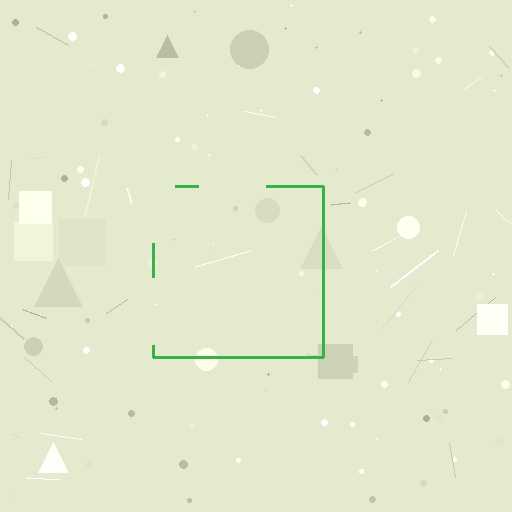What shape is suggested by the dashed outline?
The dashed outline suggests a square.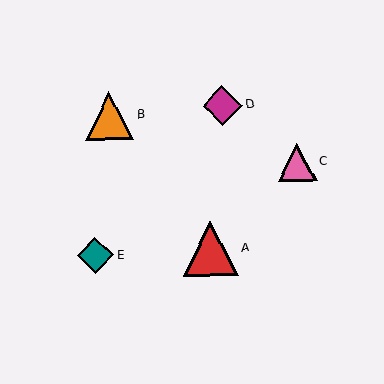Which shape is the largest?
The red triangle (labeled A) is the largest.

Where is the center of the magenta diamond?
The center of the magenta diamond is at (222, 105).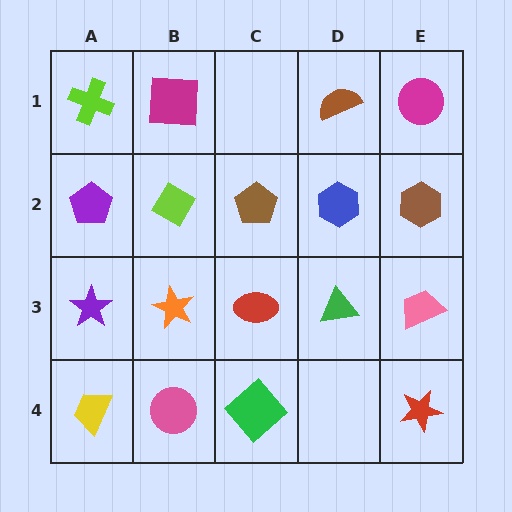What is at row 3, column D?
A green triangle.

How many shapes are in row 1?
4 shapes.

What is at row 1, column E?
A magenta circle.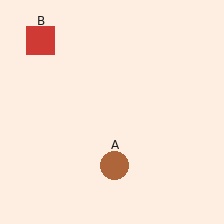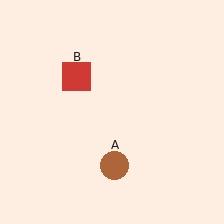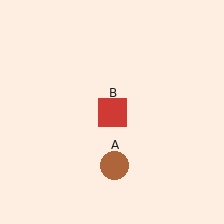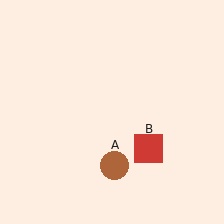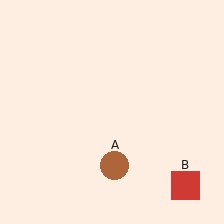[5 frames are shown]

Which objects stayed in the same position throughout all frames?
Brown circle (object A) remained stationary.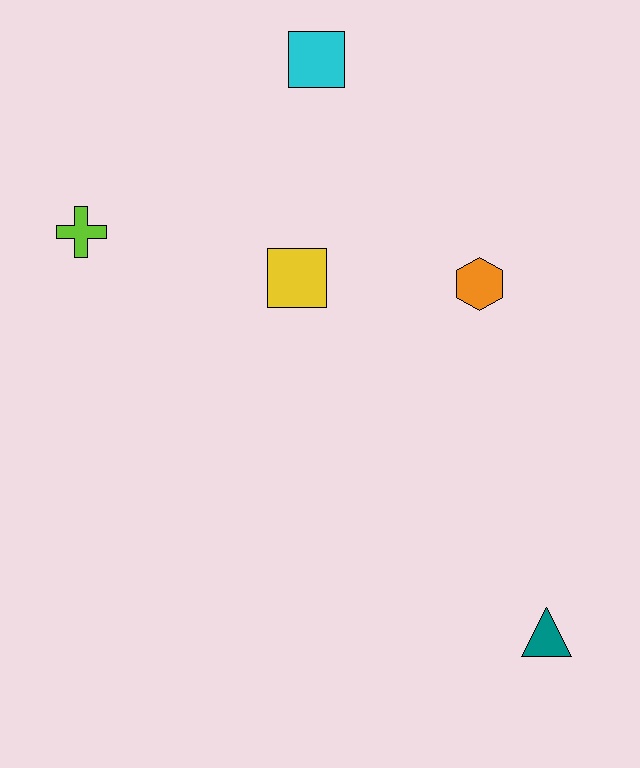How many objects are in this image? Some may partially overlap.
There are 5 objects.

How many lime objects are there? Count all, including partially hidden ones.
There is 1 lime object.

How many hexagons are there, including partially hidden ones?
There is 1 hexagon.